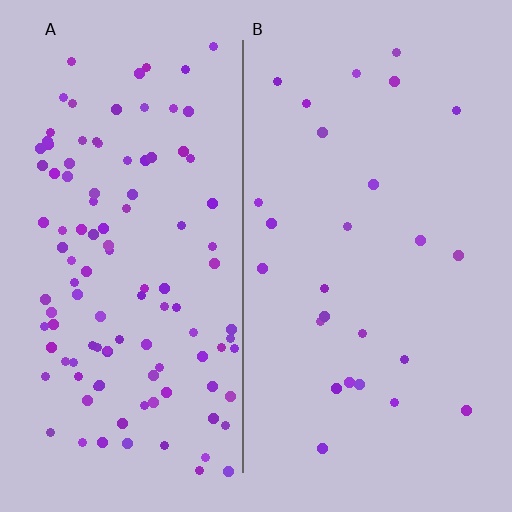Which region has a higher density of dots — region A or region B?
A (the left).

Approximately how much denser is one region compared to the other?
Approximately 4.3× — region A over region B.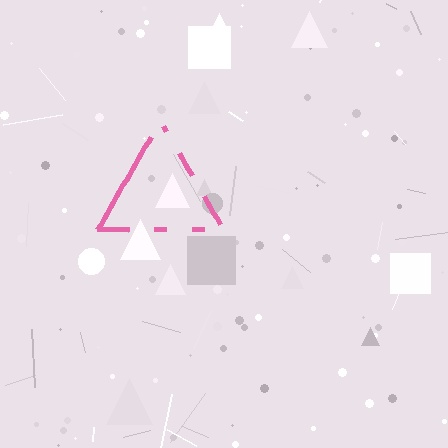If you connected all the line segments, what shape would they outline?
They would outline a triangle.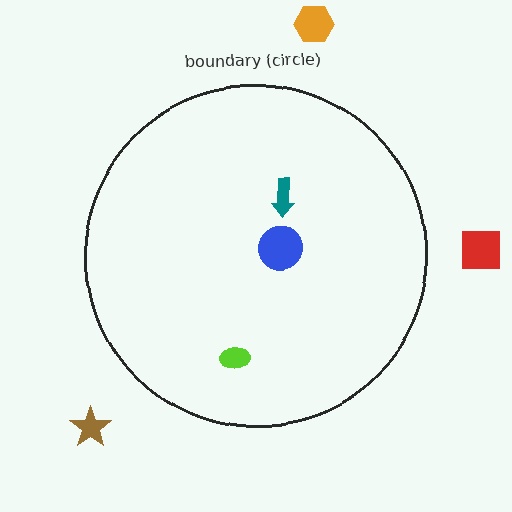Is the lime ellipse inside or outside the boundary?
Inside.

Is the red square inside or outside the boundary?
Outside.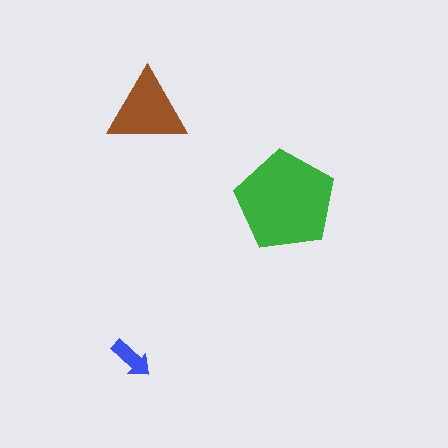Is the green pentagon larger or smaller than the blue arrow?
Larger.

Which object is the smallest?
The blue arrow.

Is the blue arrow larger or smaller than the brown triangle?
Smaller.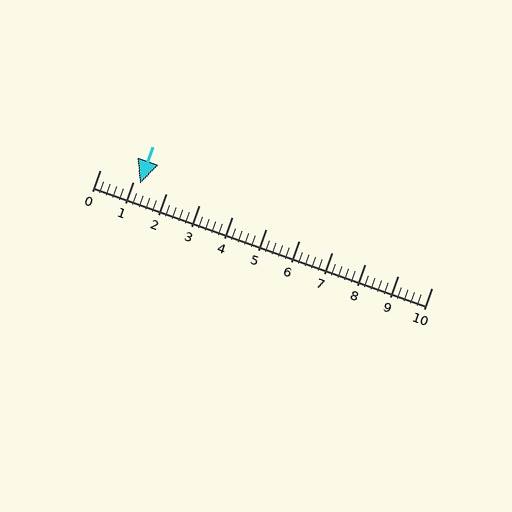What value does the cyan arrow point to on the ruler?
The cyan arrow points to approximately 1.2.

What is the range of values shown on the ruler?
The ruler shows values from 0 to 10.